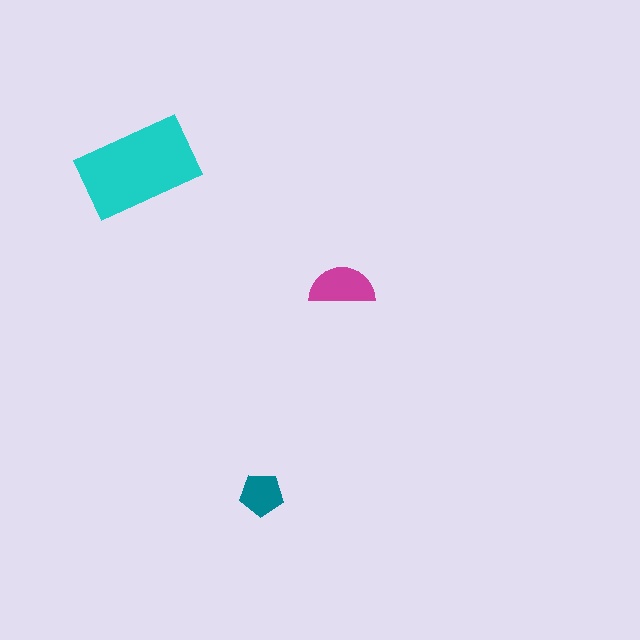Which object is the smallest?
The teal pentagon.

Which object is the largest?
The cyan rectangle.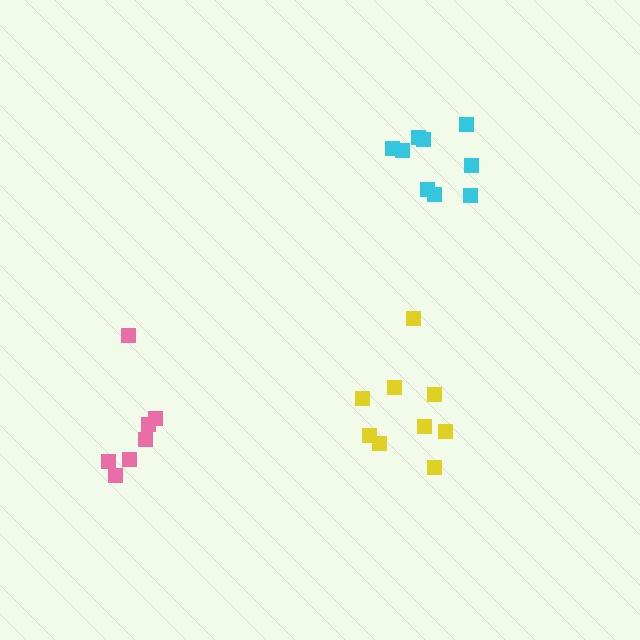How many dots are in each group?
Group 1: 7 dots, Group 2: 9 dots, Group 3: 9 dots (25 total).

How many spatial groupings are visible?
There are 3 spatial groupings.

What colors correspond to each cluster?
The clusters are colored: pink, yellow, cyan.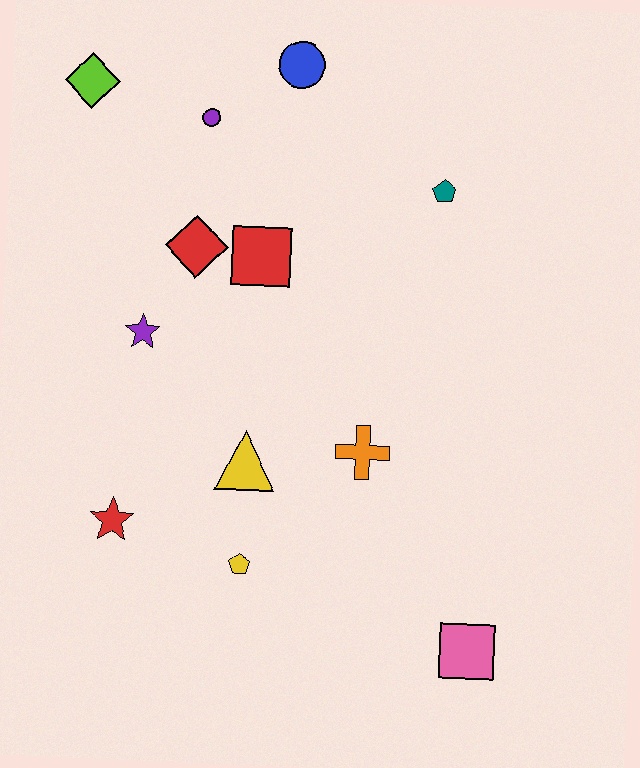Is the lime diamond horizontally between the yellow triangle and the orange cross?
No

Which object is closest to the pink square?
The orange cross is closest to the pink square.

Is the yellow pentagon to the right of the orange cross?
No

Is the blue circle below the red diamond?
No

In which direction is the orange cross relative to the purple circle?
The orange cross is below the purple circle.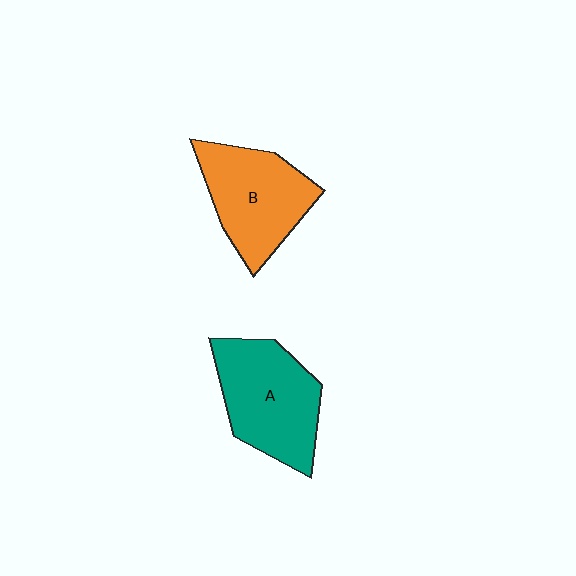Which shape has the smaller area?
Shape B (orange).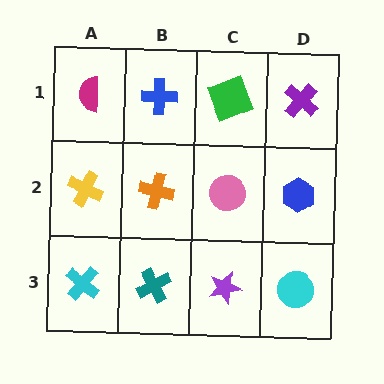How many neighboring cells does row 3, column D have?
2.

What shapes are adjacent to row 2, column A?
A magenta semicircle (row 1, column A), a cyan cross (row 3, column A), an orange cross (row 2, column B).